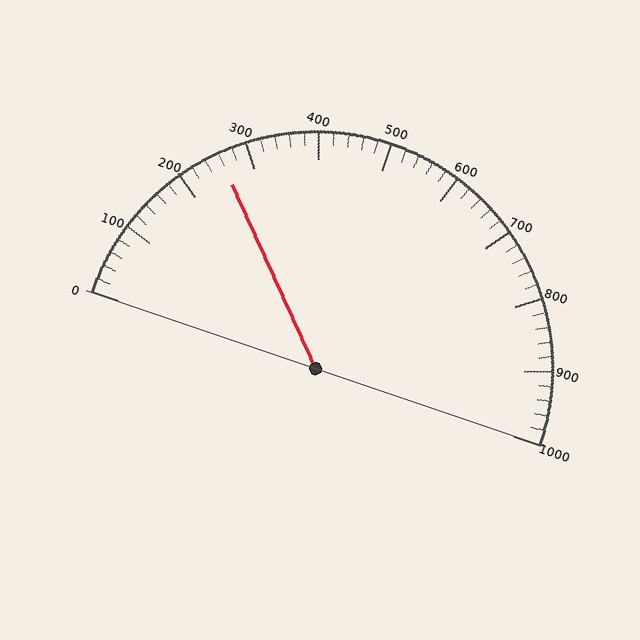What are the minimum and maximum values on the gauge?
The gauge ranges from 0 to 1000.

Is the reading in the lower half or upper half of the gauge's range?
The reading is in the lower half of the range (0 to 1000).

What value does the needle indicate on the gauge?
The needle indicates approximately 260.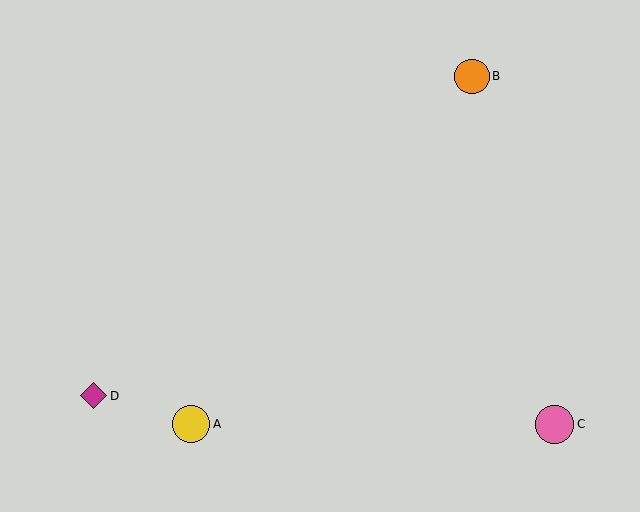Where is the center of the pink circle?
The center of the pink circle is at (555, 424).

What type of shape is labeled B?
Shape B is an orange circle.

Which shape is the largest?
The pink circle (labeled C) is the largest.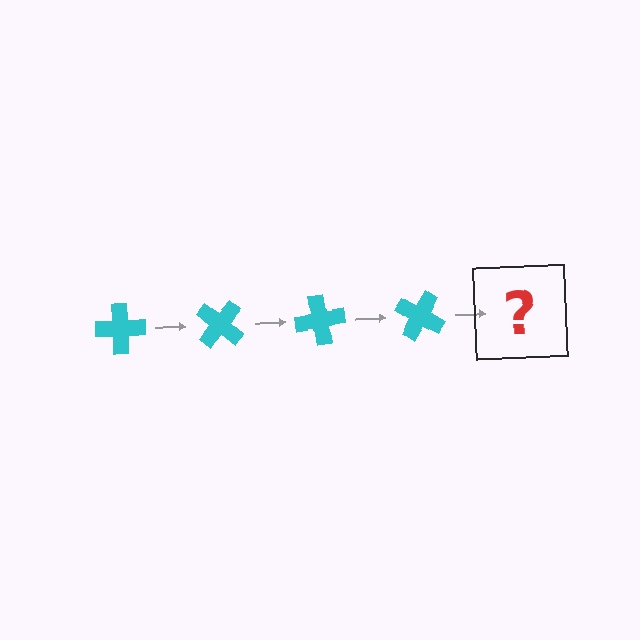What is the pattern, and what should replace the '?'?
The pattern is that the cross rotates 40 degrees each step. The '?' should be a cyan cross rotated 160 degrees.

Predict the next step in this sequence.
The next step is a cyan cross rotated 160 degrees.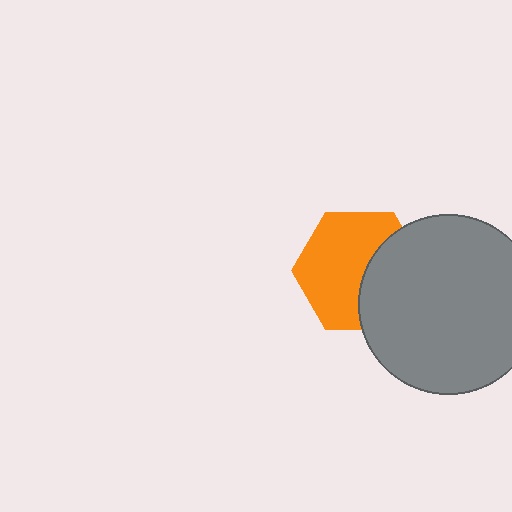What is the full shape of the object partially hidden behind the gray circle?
The partially hidden object is an orange hexagon.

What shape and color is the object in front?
The object in front is a gray circle.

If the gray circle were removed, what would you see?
You would see the complete orange hexagon.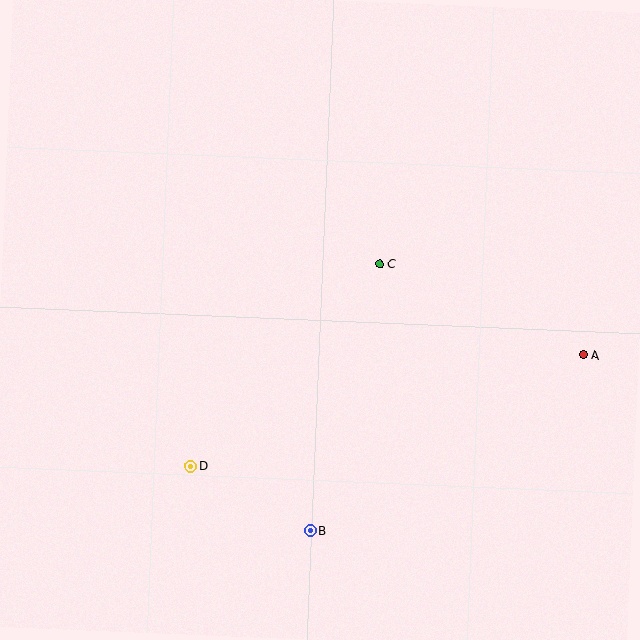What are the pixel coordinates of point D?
Point D is at (190, 466).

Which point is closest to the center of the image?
Point C at (380, 263) is closest to the center.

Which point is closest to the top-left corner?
Point C is closest to the top-left corner.